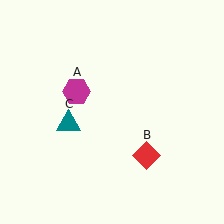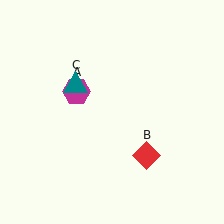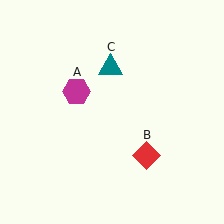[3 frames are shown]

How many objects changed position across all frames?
1 object changed position: teal triangle (object C).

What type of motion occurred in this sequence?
The teal triangle (object C) rotated clockwise around the center of the scene.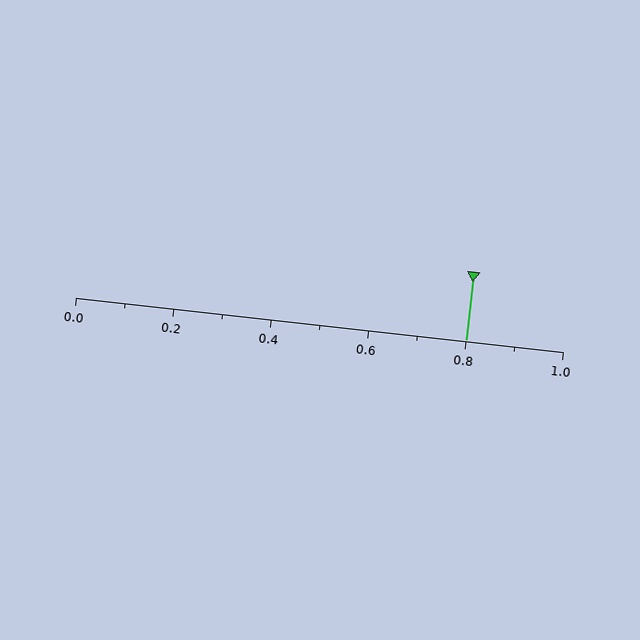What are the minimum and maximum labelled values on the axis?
The axis runs from 0.0 to 1.0.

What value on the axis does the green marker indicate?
The marker indicates approximately 0.8.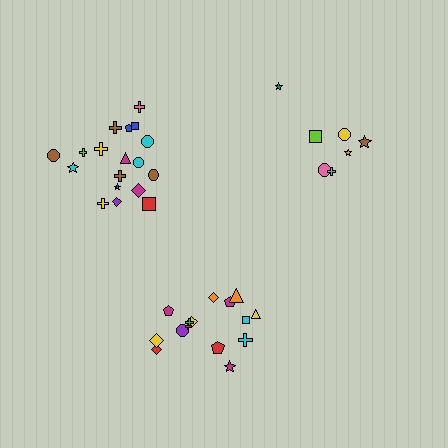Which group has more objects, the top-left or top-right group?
The top-left group.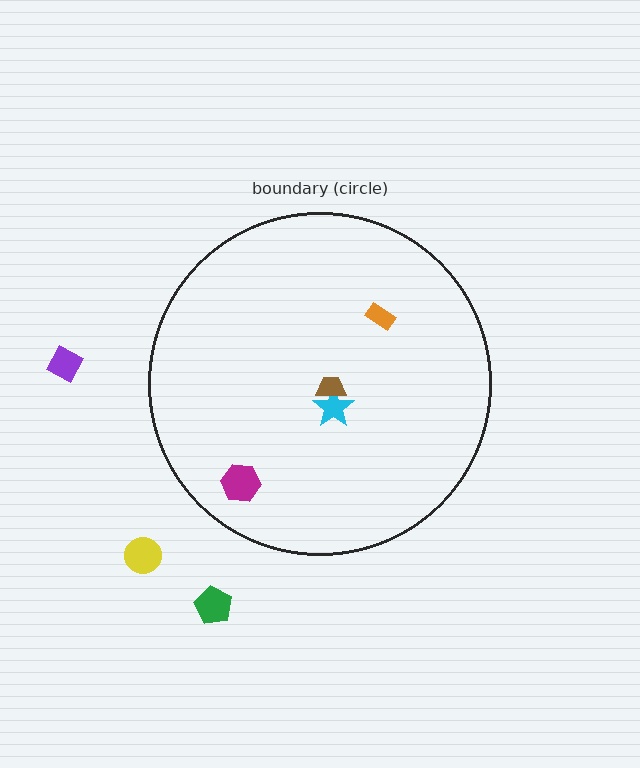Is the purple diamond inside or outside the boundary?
Outside.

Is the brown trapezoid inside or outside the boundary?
Inside.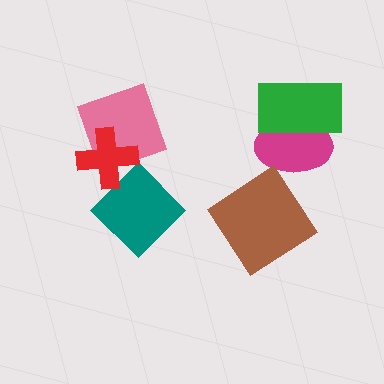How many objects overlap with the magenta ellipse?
1 object overlaps with the magenta ellipse.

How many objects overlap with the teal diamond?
1 object overlaps with the teal diamond.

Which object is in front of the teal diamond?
The red cross is in front of the teal diamond.